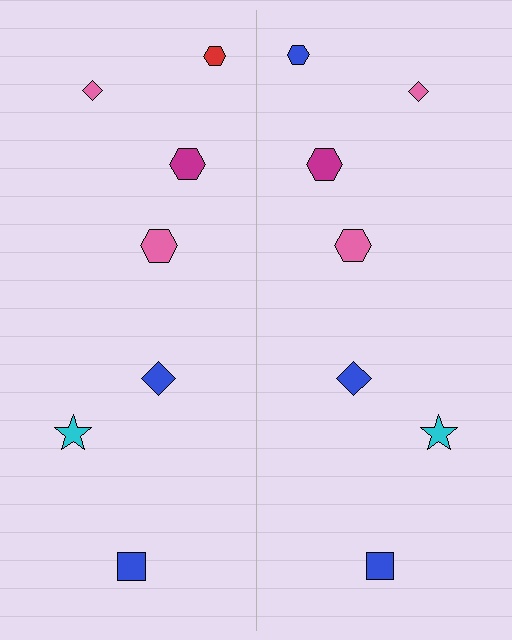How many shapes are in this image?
There are 14 shapes in this image.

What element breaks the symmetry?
The blue hexagon on the right side breaks the symmetry — its mirror counterpart is red.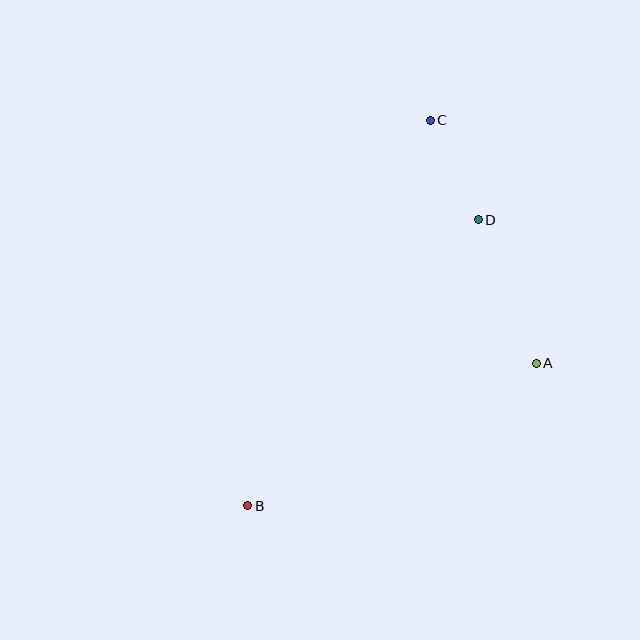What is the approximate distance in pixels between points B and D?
The distance between B and D is approximately 367 pixels.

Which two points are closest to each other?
Points C and D are closest to each other.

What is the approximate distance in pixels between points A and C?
The distance between A and C is approximately 265 pixels.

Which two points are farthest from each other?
Points B and C are farthest from each other.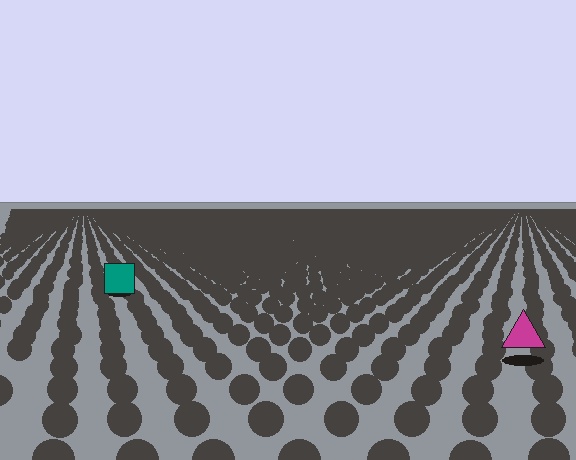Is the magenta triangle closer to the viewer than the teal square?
Yes. The magenta triangle is closer — you can tell from the texture gradient: the ground texture is coarser near it.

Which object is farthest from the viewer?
The teal square is farthest from the viewer. It appears smaller and the ground texture around it is denser.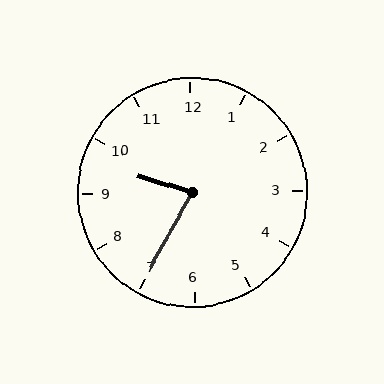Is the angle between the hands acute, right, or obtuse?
It is acute.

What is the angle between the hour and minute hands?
Approximately 78 degrees.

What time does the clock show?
9:35.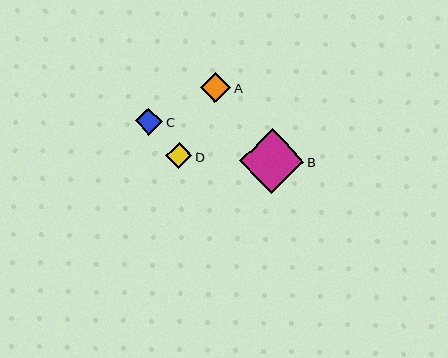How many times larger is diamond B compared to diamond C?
Diamond B is approximately 2.4 times the size of diamond C.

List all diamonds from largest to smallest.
From largest to smallest: B, A, C, D.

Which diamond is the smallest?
Diamond D is the smallest with a size of approximately 26 pixels.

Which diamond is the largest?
Diamond B is the largest with a size of approximately 64 pixels.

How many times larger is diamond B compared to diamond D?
Diamond B is approximately 2.5 times the size of diamond D.